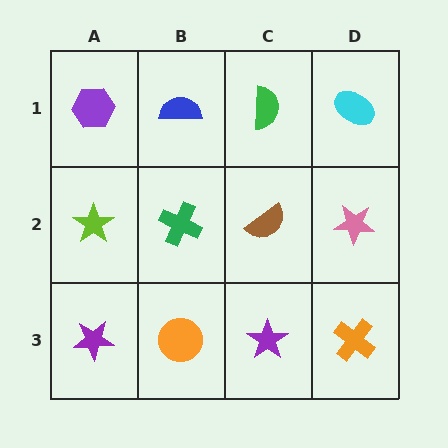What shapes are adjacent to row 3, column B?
A green cross (row 2, column B), a purple star (row 3, column A), a purple star (row 3, column C).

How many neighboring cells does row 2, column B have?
4.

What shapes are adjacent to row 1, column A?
A lime star (row 2, column A), a blue semicircle (row 1, column B).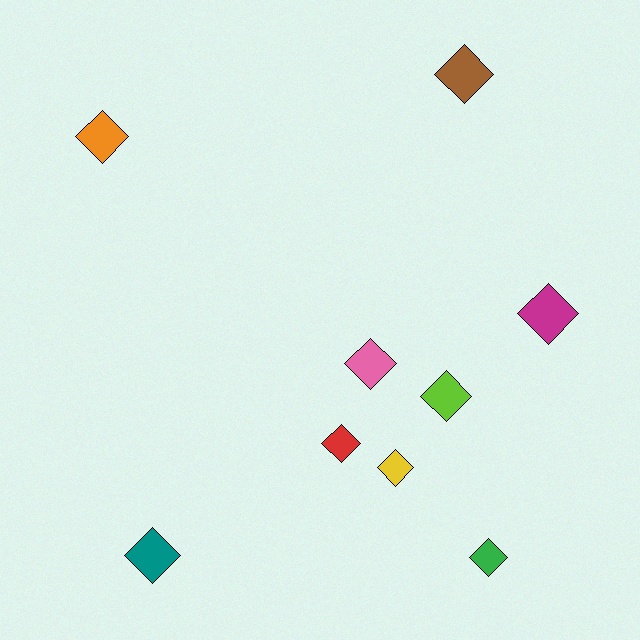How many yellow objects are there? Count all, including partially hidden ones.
There is 1 yellow object.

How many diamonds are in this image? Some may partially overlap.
There are 9 diamonds.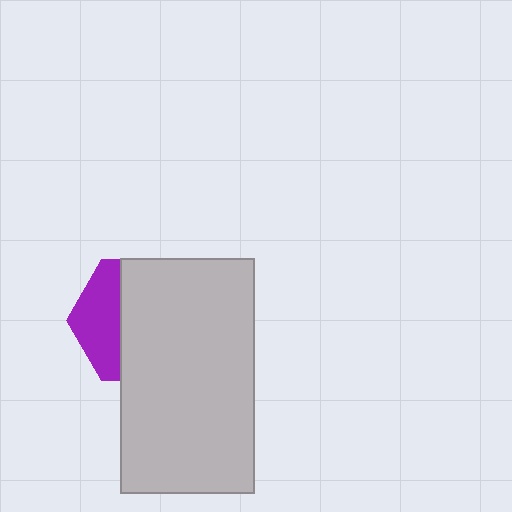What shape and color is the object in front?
The object in front is a light gray rectangle.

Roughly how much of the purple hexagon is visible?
A small part of it is visible (roughly 34%).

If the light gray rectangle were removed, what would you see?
You would see the complete purple hexagon.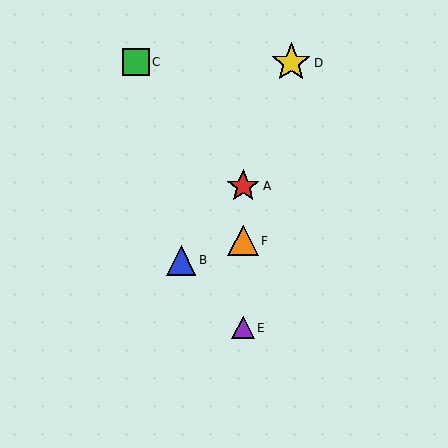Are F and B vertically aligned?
No, F is at x≈243 and B is at x≈181.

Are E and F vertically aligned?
Yes, both are at x≈243.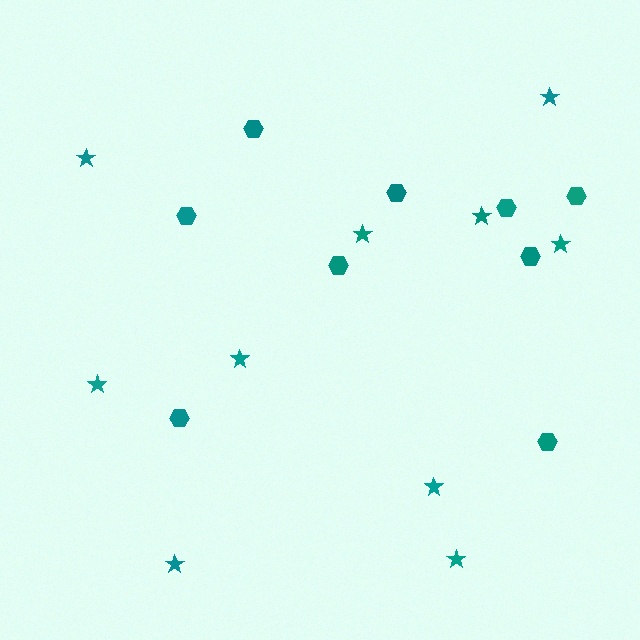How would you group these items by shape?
There are 2 groups: one group of hexagons (9) and one group of stars (10).